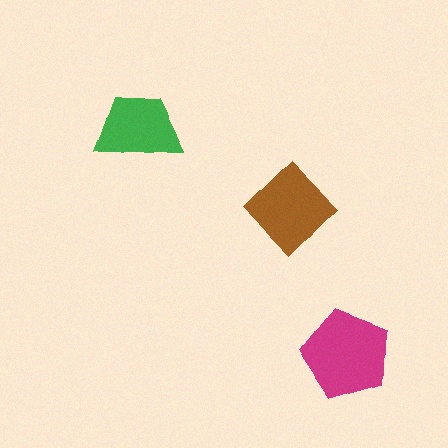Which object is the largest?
The magenta pentagon.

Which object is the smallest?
The green trapezoid.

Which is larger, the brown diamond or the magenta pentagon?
The magenta pentagon.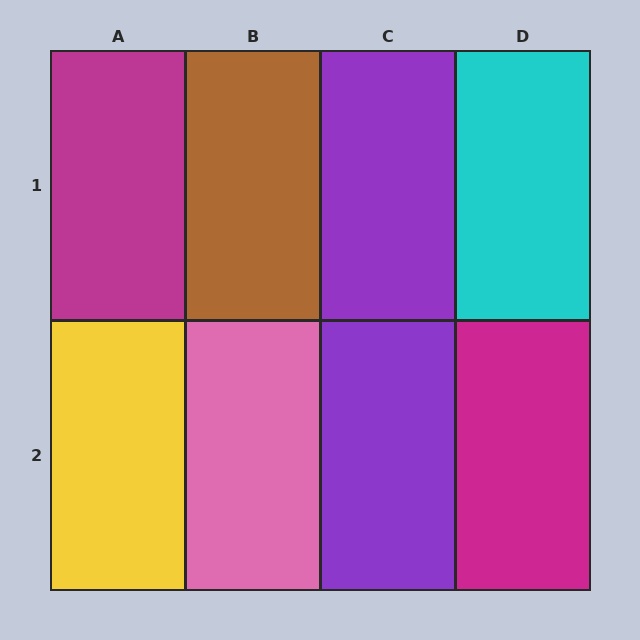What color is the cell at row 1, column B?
Brown.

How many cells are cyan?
1 cell is cyan.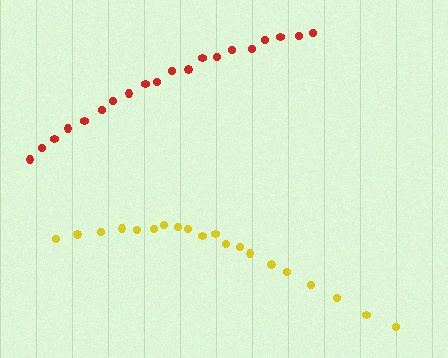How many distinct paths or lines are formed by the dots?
There are 2 distinct paths.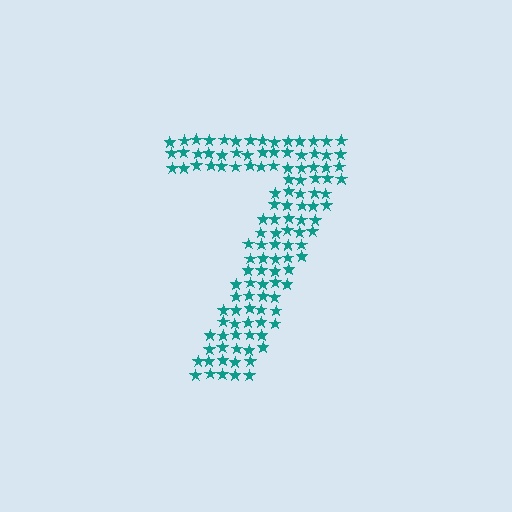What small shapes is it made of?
It is made of small stars.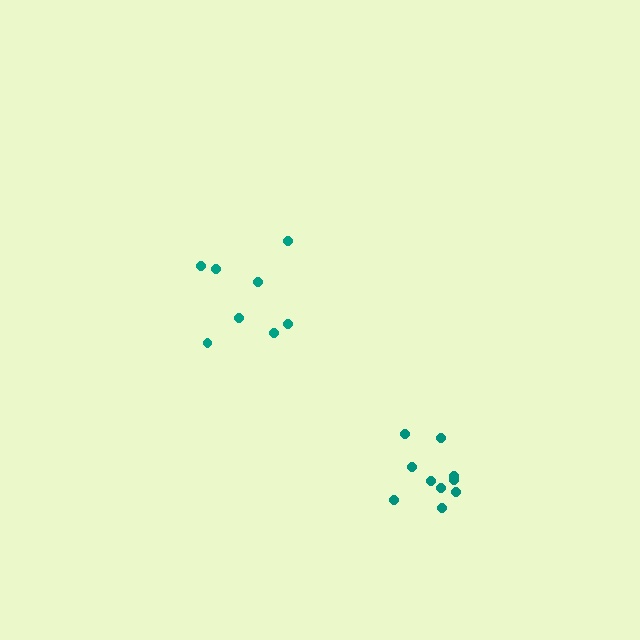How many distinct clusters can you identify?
There are 2 distinct clusters.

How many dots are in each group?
Group 1: 10 dots, Group 2: 8 dots (18 total).